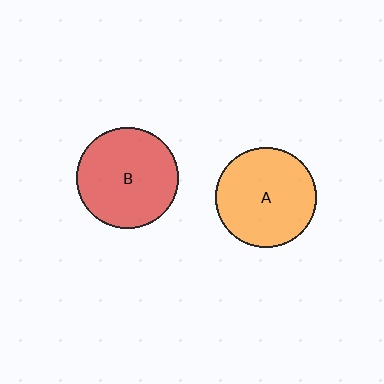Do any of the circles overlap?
No, none of the circles overlap.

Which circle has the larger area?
Circle B (red).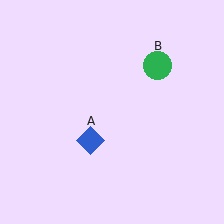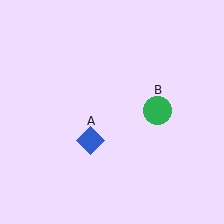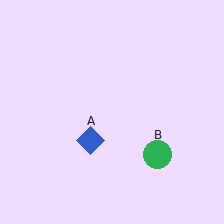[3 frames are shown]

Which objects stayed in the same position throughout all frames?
Blue diamond (object A) remained stationary.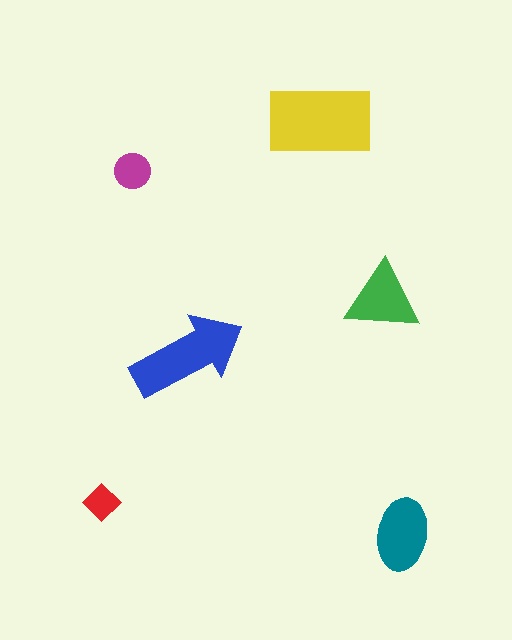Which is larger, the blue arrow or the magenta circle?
The blue arrow.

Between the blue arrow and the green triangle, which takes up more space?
The blue arrow.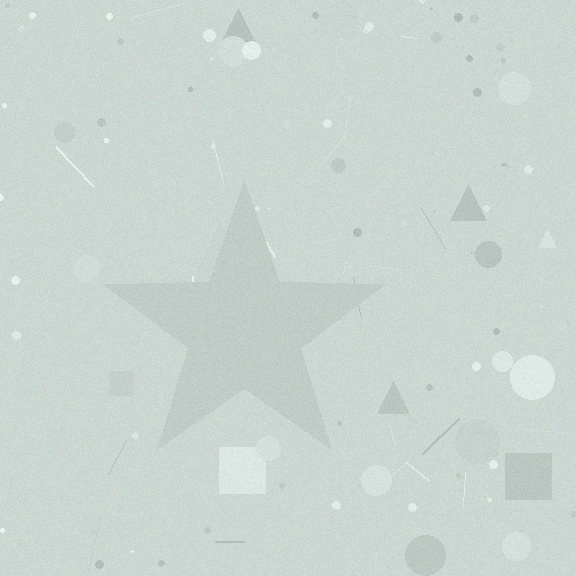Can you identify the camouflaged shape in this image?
The camouflaged shape is a star.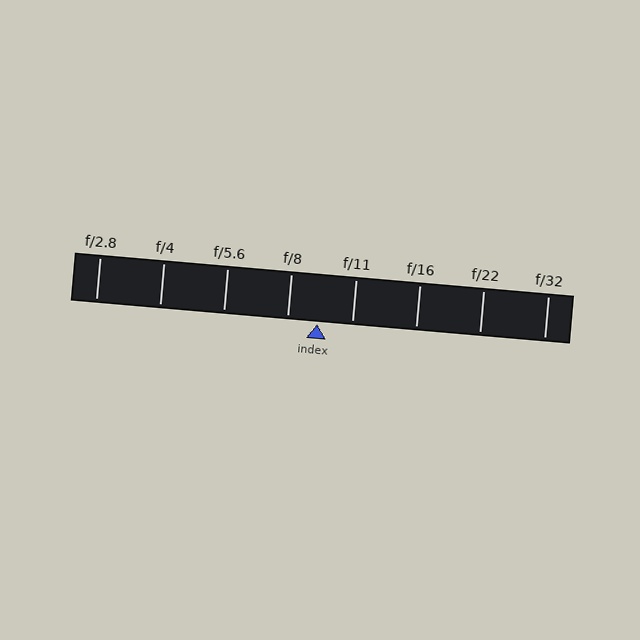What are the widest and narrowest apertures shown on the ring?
The widest aperture shown is f/2.8 and the narrowest is f/32.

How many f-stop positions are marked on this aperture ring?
There are 8 f-stop positions marked.